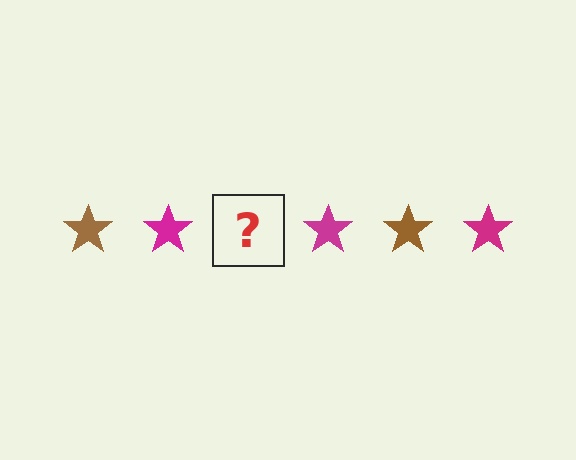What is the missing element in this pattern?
The missing element is a brown star.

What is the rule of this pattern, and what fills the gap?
The rule is that the pattern cycles through brown, magenta stars. The gap should be filled with a brown star.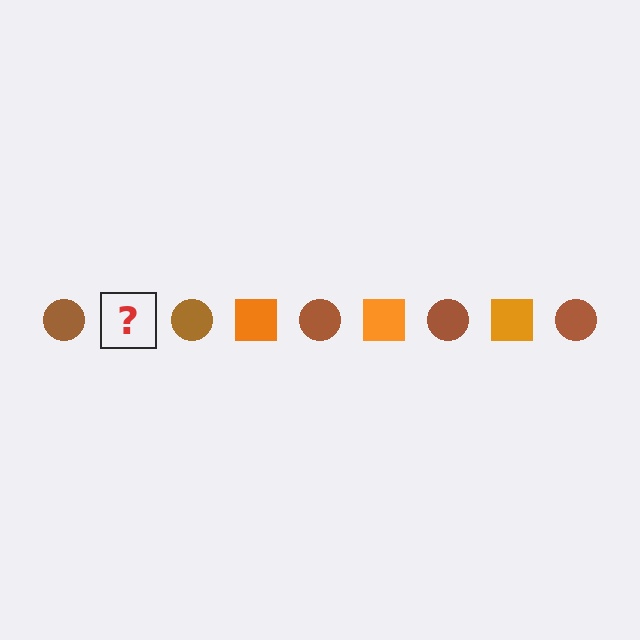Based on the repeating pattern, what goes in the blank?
The blank should be an orange square.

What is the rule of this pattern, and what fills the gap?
The rule is that the pattern alternates between brown circle and orange square. The gap should be filled with an orange square.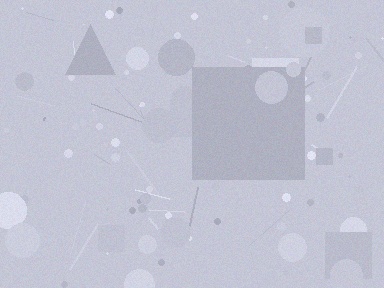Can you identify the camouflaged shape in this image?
The camouflaged shape is a square.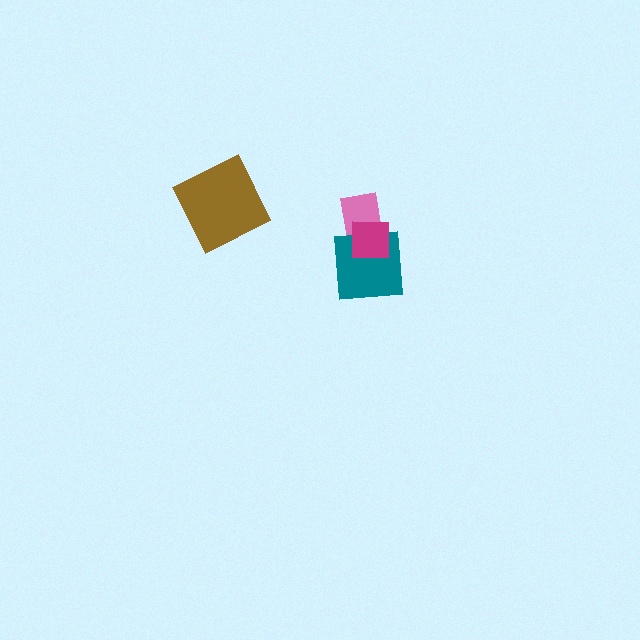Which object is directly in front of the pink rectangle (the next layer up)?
The teal square is directly in front of the pink rectangle.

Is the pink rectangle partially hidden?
Yes, it is partially covered by another shape.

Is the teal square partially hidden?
Yes, it is partially covered by another shape.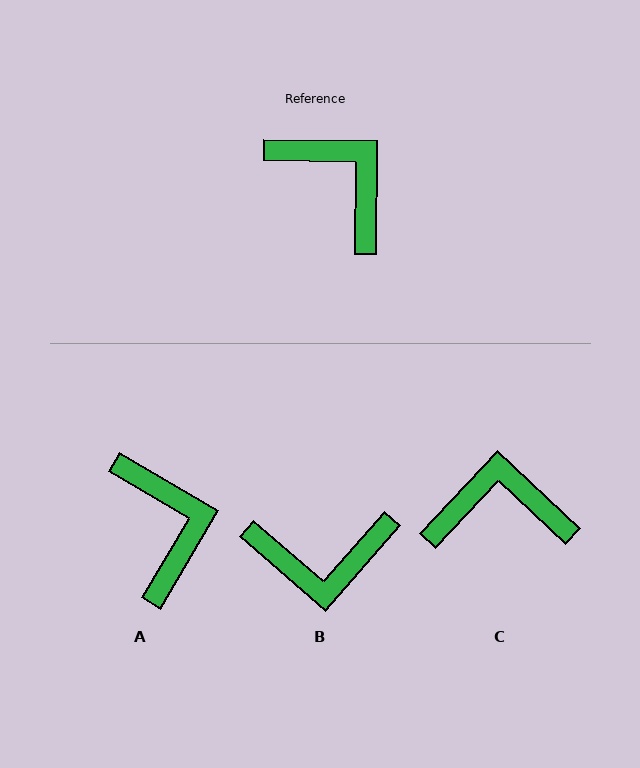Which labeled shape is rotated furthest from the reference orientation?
B, about 130 degrees away.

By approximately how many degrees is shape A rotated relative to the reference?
Approximately 30 degrees clockwise.